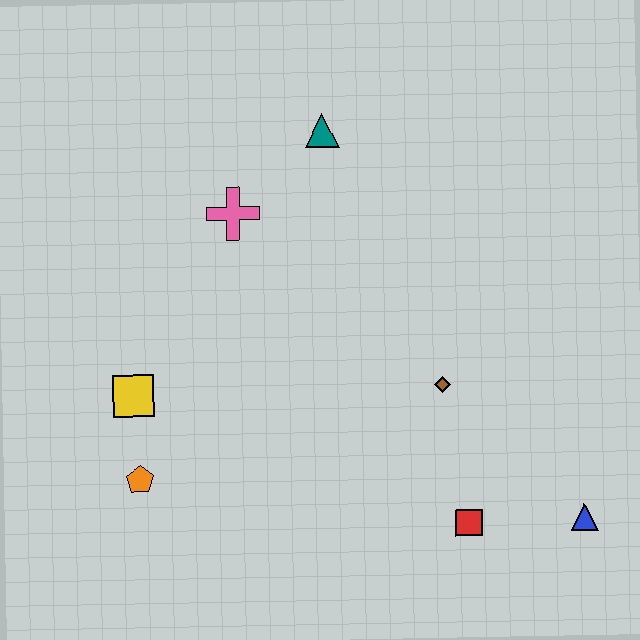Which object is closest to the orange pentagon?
The yellow square is closest to the orange pentagon.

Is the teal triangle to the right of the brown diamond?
No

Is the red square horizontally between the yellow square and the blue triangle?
Yes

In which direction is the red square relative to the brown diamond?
The red square is below the brown diamond.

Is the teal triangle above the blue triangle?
Yes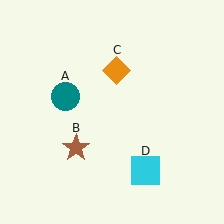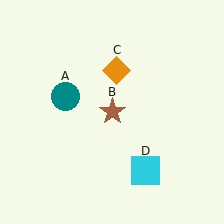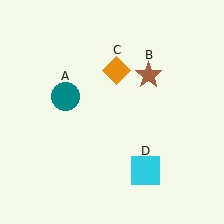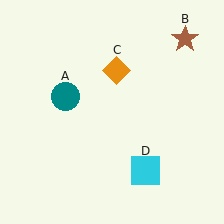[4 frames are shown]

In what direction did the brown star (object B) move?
The brown star (object B) moved up and to the right.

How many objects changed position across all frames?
1 object changed position: brown star (object B).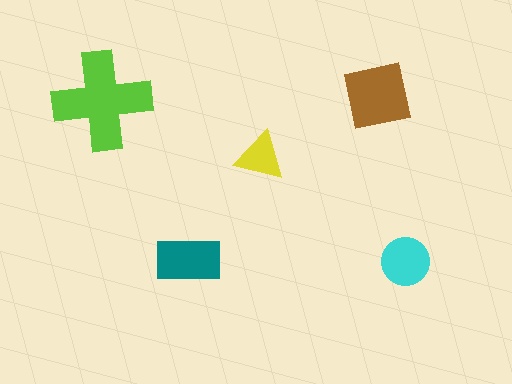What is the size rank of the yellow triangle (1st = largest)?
5th.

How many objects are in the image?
There are 5 objects in the image.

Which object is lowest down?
The cyan circle is bottommost.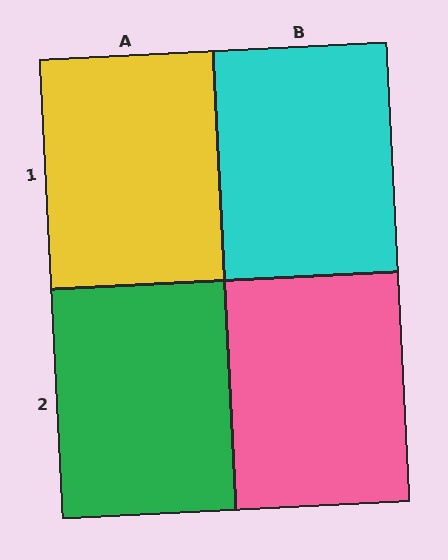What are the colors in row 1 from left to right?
Yellow, cyan.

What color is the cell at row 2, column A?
Green.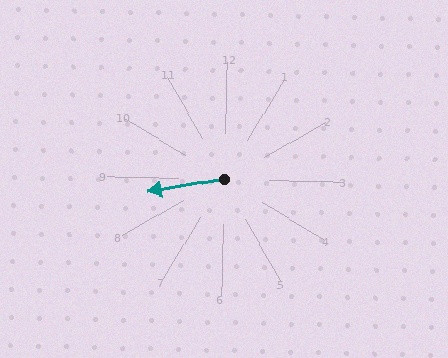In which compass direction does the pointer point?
West.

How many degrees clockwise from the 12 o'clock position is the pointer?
Approximately 260 degrees.